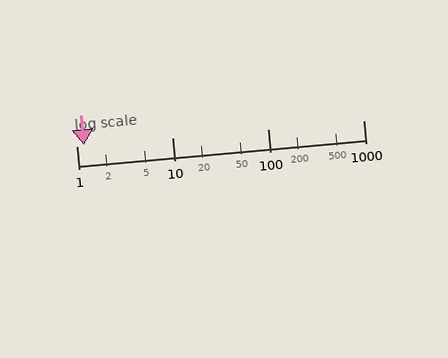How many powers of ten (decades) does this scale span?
The scale spans 3 decades, from 1 to 1000.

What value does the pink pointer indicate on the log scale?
The pointer indicates approximately 1.2.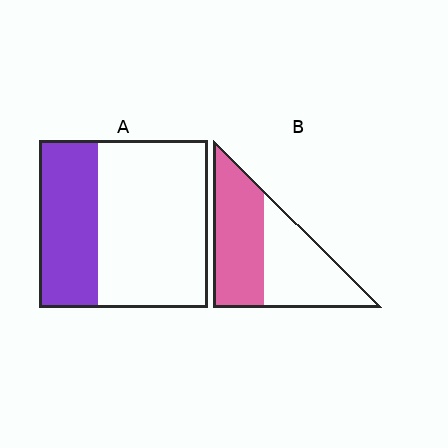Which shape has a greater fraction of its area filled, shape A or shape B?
Shape B.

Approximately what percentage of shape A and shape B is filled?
A is approximately 35% and B is approximately 50%.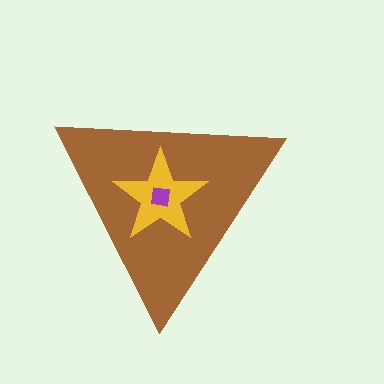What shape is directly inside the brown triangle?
The yellow star.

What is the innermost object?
The purple square.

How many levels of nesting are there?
3.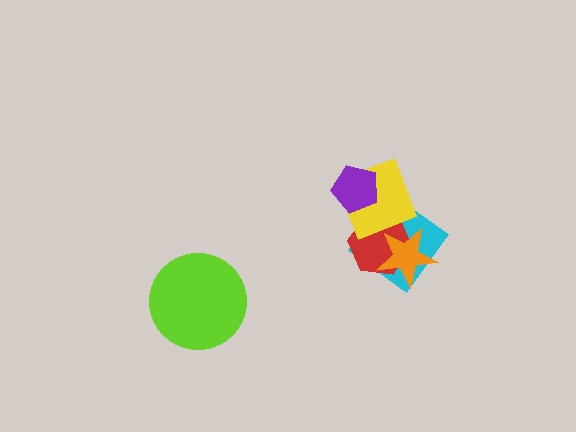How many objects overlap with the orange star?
3 objects overlap with the orange star.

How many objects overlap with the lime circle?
0 objects overlap with the lime circle.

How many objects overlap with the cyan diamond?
3 objects overlap with the cyan diamond.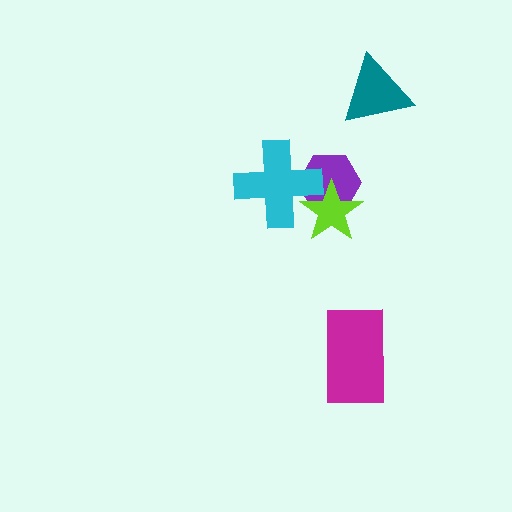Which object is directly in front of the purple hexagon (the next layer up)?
The lime star is directly in front of the purple hexagon.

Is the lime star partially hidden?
Yes, it is partially covered by another shape.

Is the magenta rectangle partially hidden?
No, no other shape covers it.